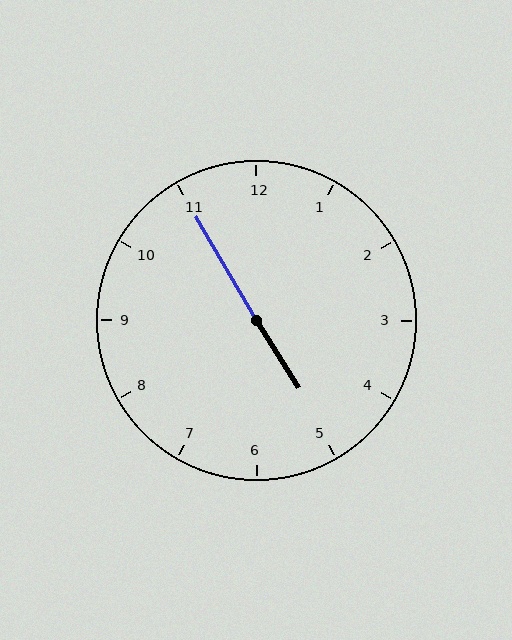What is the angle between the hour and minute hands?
Approximately 178 degrees.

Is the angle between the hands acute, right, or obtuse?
It is obtuse.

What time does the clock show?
4:55.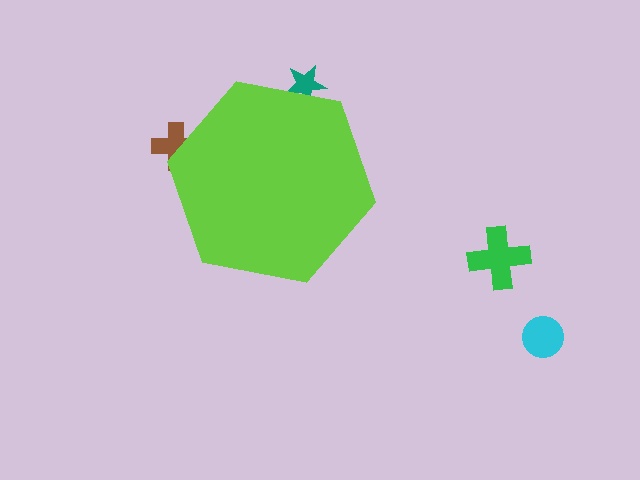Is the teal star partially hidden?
Yes, the teal star is partially hidden behind the lime hexagon.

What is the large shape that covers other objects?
A lime hexagon.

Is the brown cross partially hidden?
Yes, the brown cross is partially hidden behind the lime hexagon.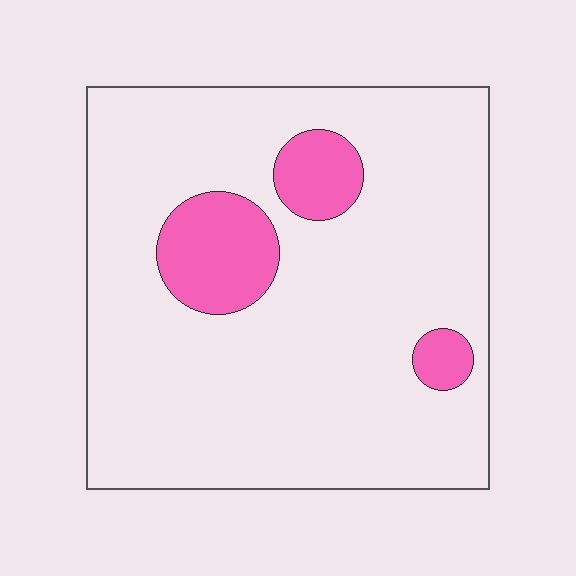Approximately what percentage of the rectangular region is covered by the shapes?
Approximately 15%.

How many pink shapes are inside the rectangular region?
3.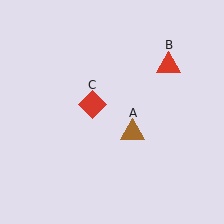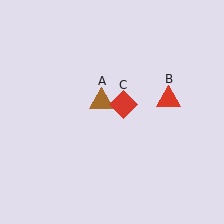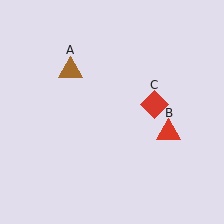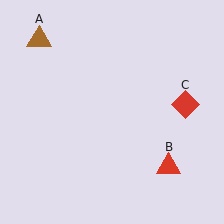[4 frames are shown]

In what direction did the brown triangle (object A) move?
The brown triangle (object A) moved up and to the left.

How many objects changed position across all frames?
3 objects changed position: brown triangle (object A), red triangle (object B), red diamond (object C).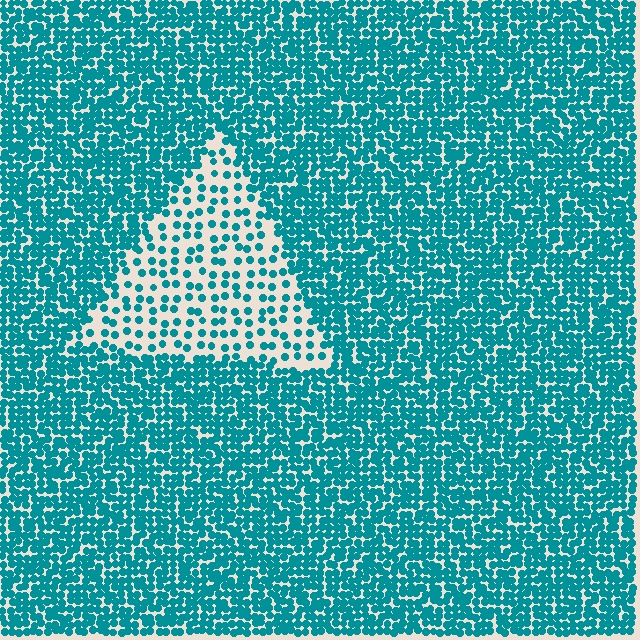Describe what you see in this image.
The image contains small teal elements arranged at two different densities. A triangle-shaped region is visible where the elements are less densely packed than the surrounding area.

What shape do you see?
I see a triangle.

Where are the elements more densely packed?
The elements are more densely packed outside the triangle boundary.